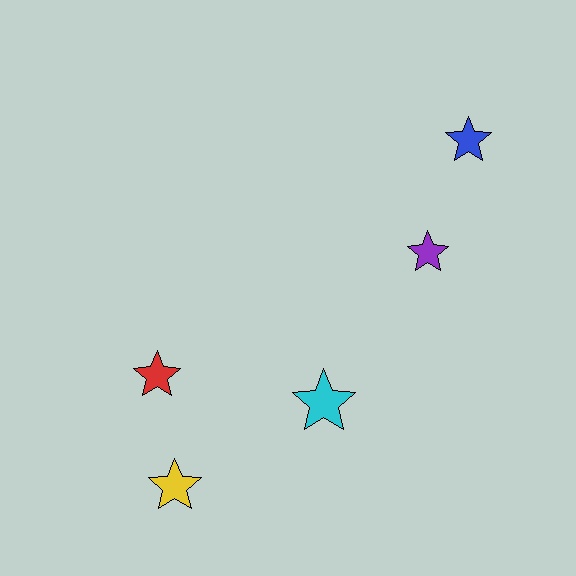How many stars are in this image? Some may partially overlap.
There are 5 stars.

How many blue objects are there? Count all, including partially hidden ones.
There is 1 blue object.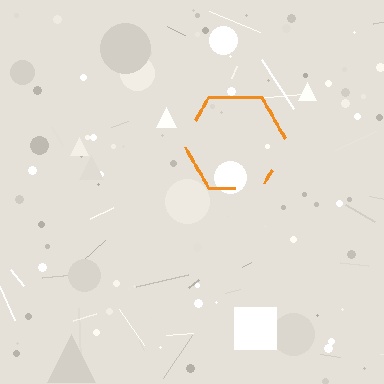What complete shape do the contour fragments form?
The contour fragments form a hexagon.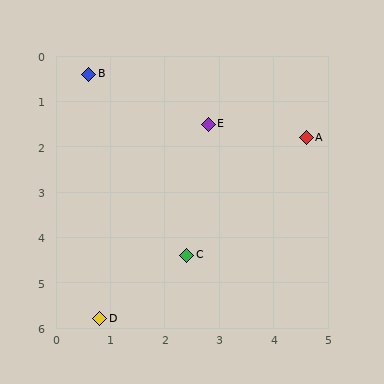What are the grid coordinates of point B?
Point B is at approximately (0.6, 0.4).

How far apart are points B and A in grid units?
Points B and A are about 4.2 grid units apart.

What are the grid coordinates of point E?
Point E is at approximately (2.8, 1.5).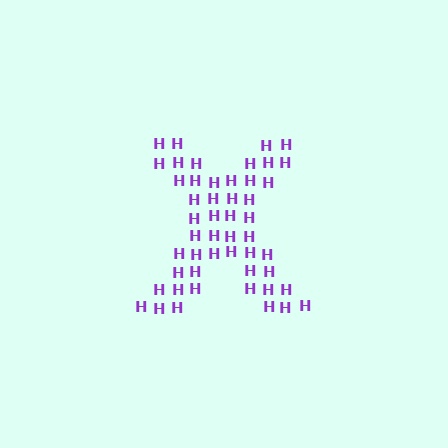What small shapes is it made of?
It is made of small letter H's.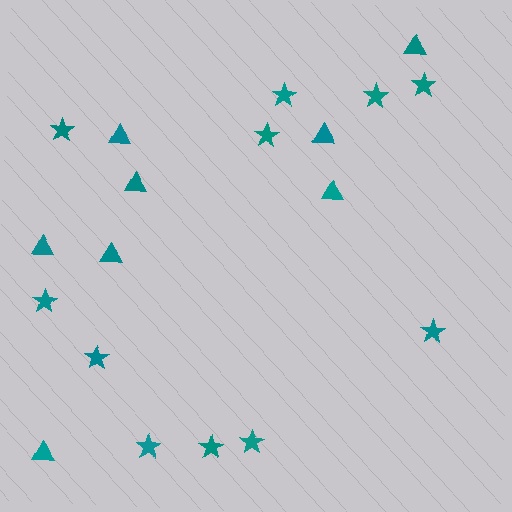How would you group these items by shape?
There are 2 groups: one group of triangles (8) and one group of stars (11).